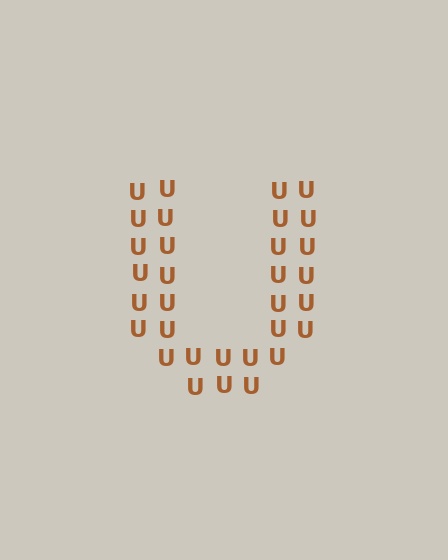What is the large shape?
The large shape is the letter U.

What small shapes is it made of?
It is made of small letter U's.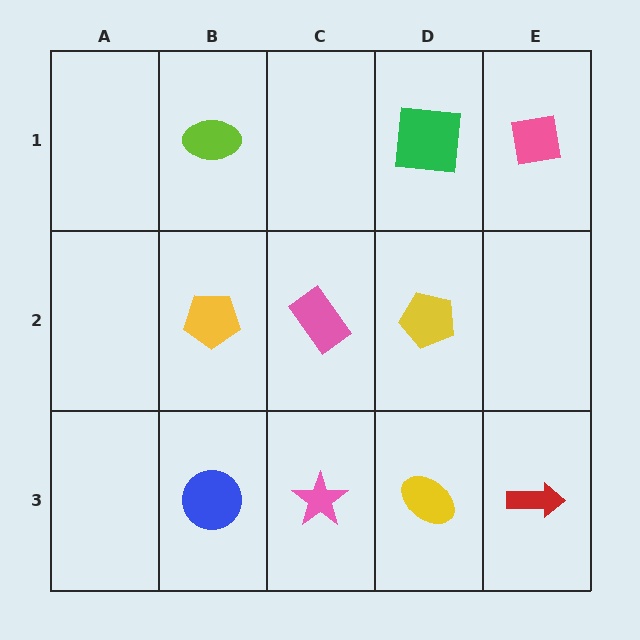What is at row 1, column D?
A green square.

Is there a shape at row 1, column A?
No, that cell is empty.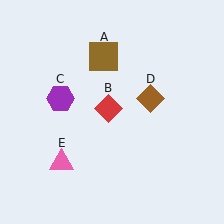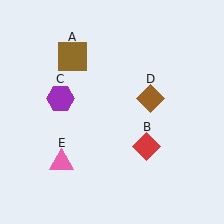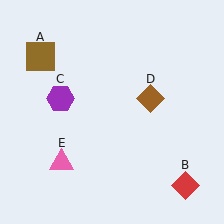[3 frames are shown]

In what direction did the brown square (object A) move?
The brown square (object A) moved left.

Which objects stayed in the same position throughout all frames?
Purple hexagon (object C) and brown diamond (object D) and pink triangle (object E) remained stationary.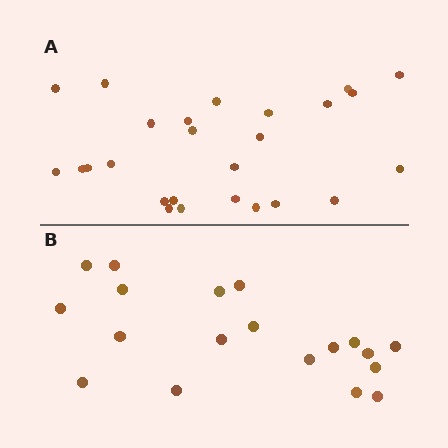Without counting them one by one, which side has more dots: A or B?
Region A (the top region) has more dots.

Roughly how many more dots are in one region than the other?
Region A has roughly 8 or so more dots than region B.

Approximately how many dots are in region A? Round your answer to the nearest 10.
About 30 dots. (The exact count is 26, which rounds to 30.)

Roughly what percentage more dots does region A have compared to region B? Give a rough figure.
About 35% more.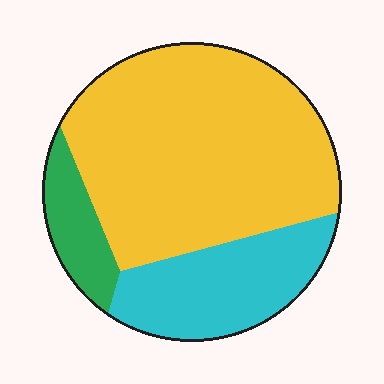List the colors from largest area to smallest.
From largest to smallest: yellow, cyan, green.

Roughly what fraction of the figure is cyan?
Cyan takes up between a sixth and a third of the figure.